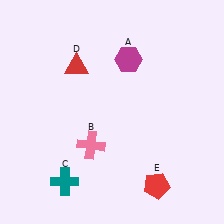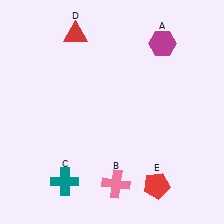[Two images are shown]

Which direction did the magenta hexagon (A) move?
The magenta hexagon (A) moved right.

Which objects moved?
The objects that moved are: the magenta hexagon (A), the pink cross (B), the red triangle (D).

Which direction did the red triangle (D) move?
The red triangle (D) moved up.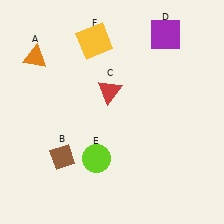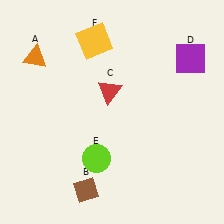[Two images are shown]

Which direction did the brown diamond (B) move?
The brown diamond (B) moved down.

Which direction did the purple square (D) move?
The purple square (D) moved right.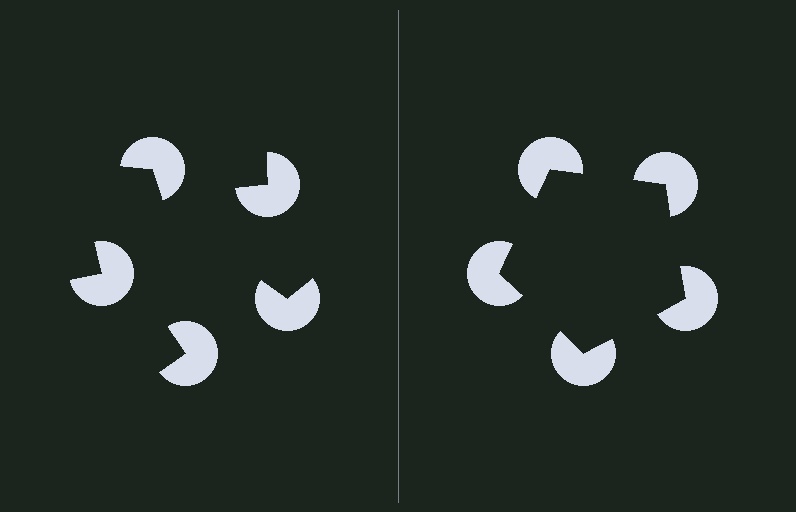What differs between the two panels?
The pac-man discs are positioned identically on both sides; only the wedge orientations differ. On the right they align to a pentagon; on the left they are misaligned.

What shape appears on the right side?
An illusory pentagon.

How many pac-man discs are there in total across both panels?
10 — 5 on each side.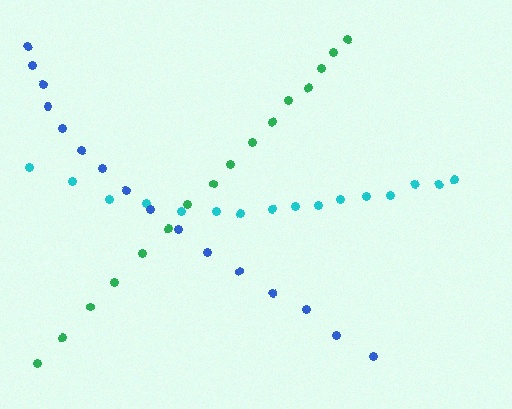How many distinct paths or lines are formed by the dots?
There are 3 distinct paths.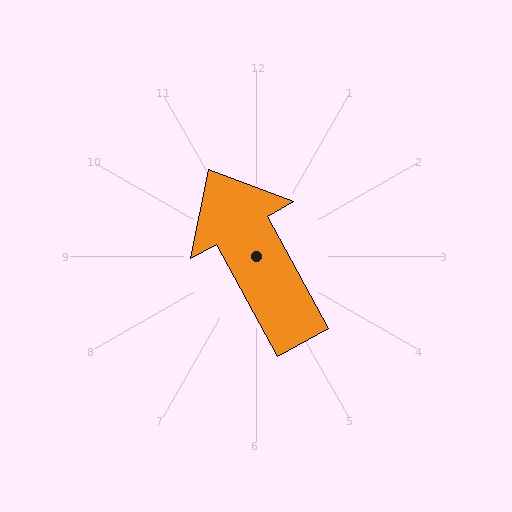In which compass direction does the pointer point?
Northwest.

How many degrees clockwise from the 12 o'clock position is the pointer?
Approximately 331 degrees.